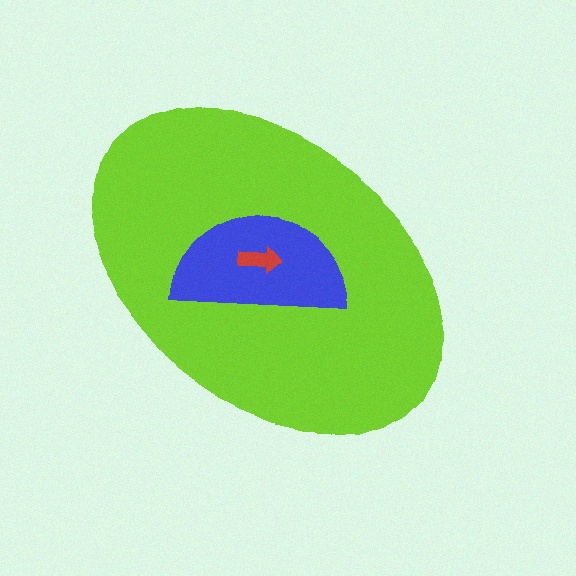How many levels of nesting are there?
3.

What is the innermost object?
The red arrow.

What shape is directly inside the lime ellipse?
The blue semicircle.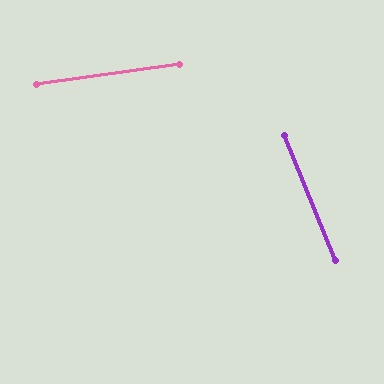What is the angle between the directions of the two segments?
Approximately 76 degrees.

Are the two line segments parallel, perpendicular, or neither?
Neither parallel nor perpendicular — they differ by about 76°.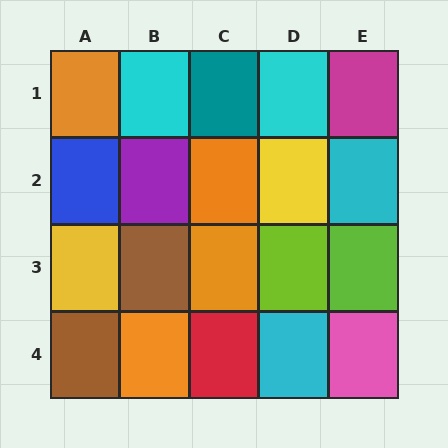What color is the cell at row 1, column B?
Cyan.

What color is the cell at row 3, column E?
Lime.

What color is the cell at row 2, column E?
Cyan.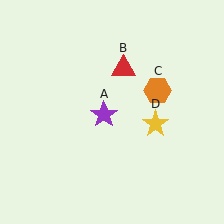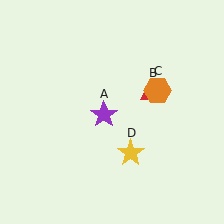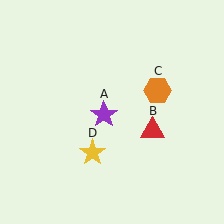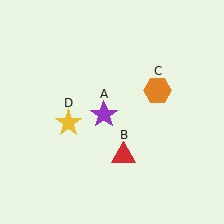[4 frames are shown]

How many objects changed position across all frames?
2 objects changed position: red triangle (object B), yellow star (object D).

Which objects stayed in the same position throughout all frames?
Purple star (object A) and orange hexagon (object C) remained stationary.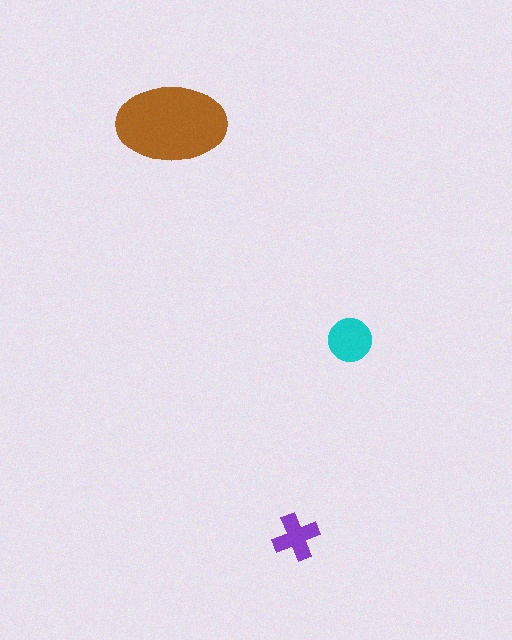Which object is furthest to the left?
The brown ellipse is leftmost.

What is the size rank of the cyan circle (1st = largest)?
2nd.